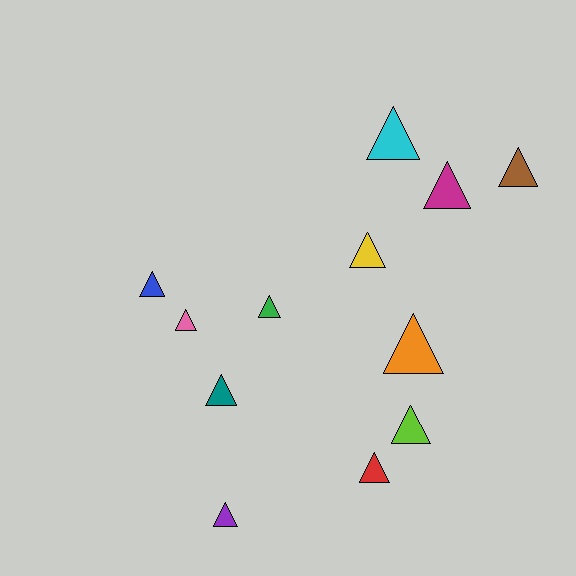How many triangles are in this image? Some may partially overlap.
There are 12 triangles.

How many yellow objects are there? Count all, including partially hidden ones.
There is 1 yellow object.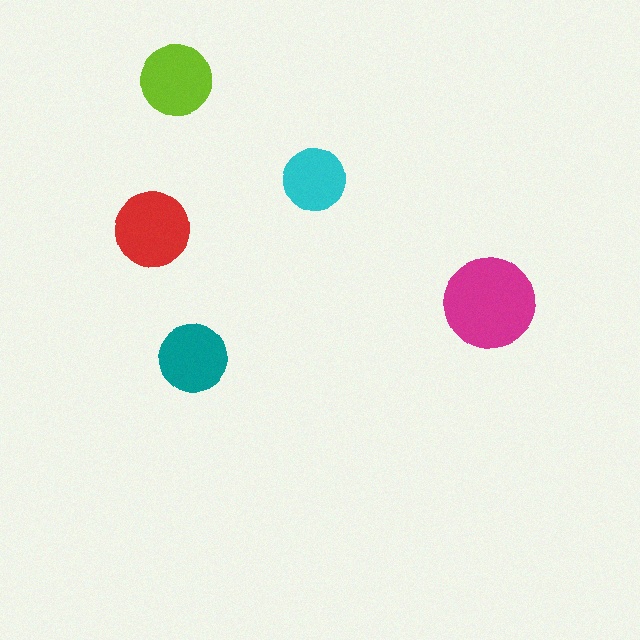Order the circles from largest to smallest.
the magenta one, the red one, the lime one, the teal one, the cyan one.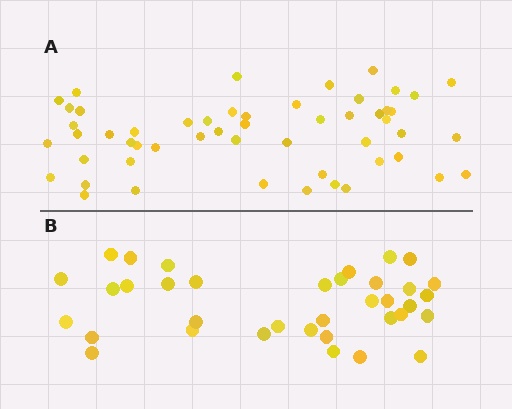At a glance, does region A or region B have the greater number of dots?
Region A (the top region) has more dots.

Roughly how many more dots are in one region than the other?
Region A has approximately 15 more dots than region B.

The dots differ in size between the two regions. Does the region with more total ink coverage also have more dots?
No. Region B has more total ink coverage because its dots are larger, but region A actually contains more individual dots. Total area can be misleading — the number of items is what matters here.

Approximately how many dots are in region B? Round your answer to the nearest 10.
About 40 dots. (The exact count is 36, which rounds to 40.)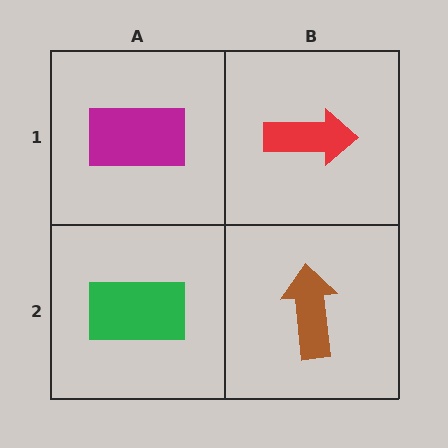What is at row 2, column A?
A green rectangle.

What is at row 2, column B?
A brown arrow.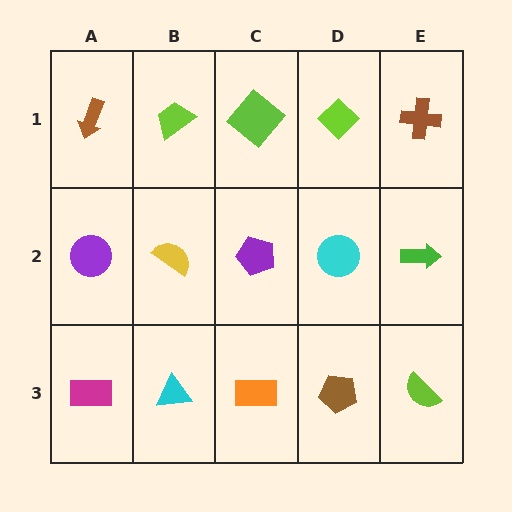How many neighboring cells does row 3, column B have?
3.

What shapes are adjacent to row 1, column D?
A cyan circle (row 2, column D), a lime diamond (row 1, column C), a brown cross (row 1, column E).